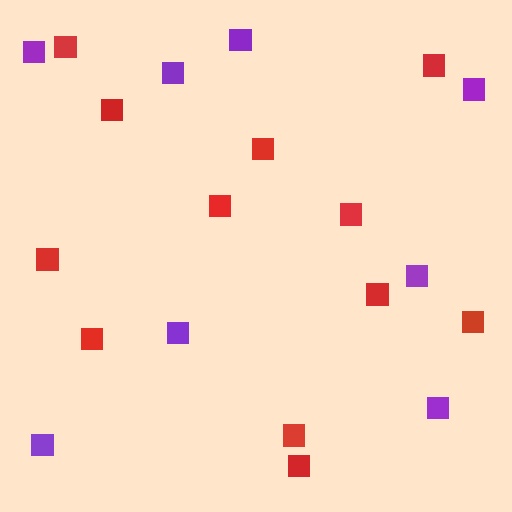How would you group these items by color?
There are 2 groups: one group of purple squares (8) and one group of red squares (12).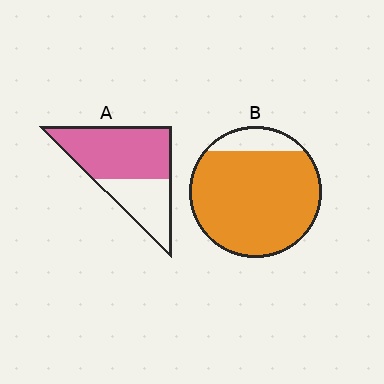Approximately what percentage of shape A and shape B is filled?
A is approximately 65% and B is approximately 85%.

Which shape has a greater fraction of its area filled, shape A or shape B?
Shape B.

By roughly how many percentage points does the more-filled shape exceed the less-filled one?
By roughly 25 percentage points (B over A).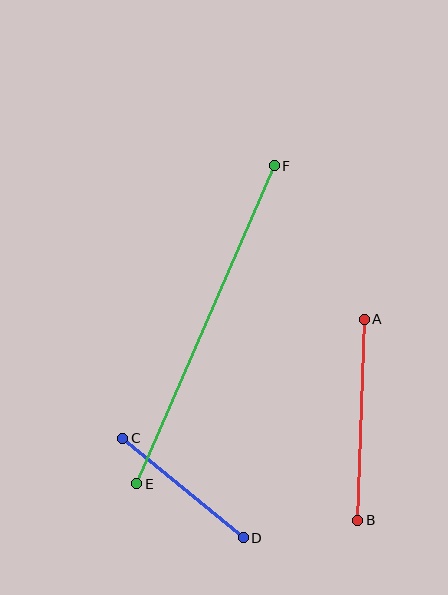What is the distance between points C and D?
The distance is approximately 156 pixels.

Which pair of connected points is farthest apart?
Points E and F are farthest apart.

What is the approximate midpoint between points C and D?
The midpoint is at approximately (183, 488) pixels.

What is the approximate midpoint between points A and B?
The midpoint is at approximately (361, 420) pixels.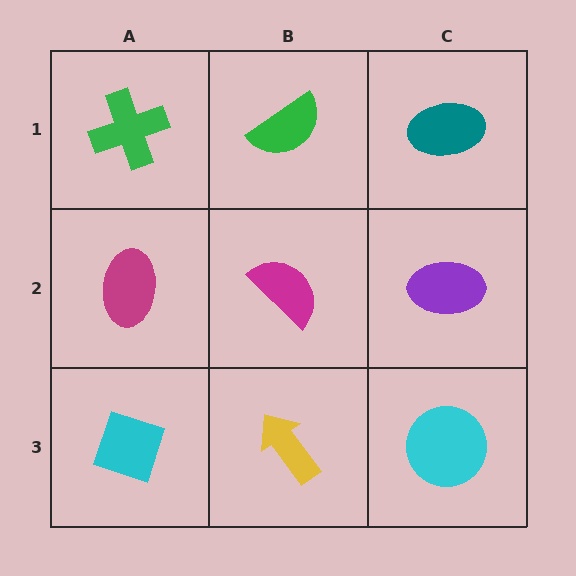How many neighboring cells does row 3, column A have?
2.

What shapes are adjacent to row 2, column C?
A teal ellipse (row 1, column C), a cyan circle (row 3, column C), a magenta semicircle (row 2, column B).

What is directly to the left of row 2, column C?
A magenta semicircle.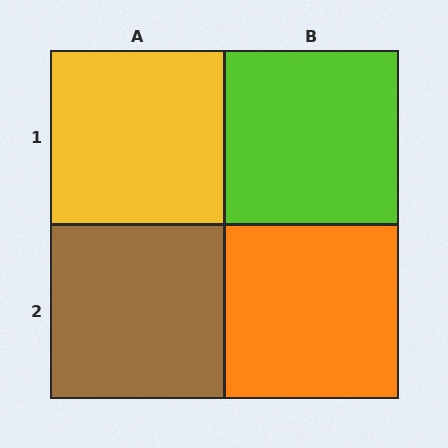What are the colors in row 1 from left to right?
Yellow, lime.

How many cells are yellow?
1 cell is yellow.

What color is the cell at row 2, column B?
Orange.